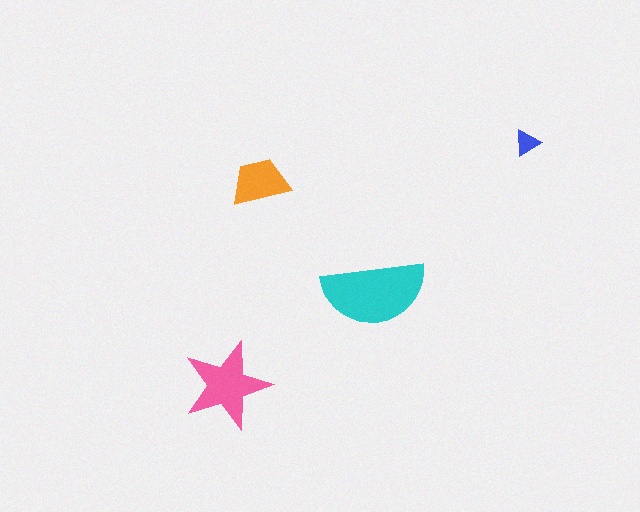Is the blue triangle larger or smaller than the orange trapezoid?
Smaller.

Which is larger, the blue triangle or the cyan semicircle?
The cyan semicircle.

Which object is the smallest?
The blue triangle.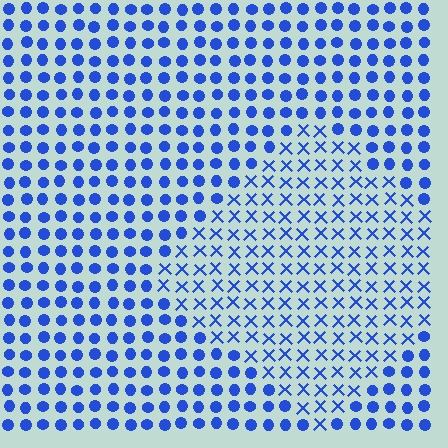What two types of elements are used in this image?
The image uses X marks inside the diamond region and circles outside it.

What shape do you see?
I see a diamond.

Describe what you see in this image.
The image is filled with small blue elements arranged in a uniform grid. A diamond-shaped region contains X marks, while the surrounding area contains circles. The boundary is defined purely by the change in element shape.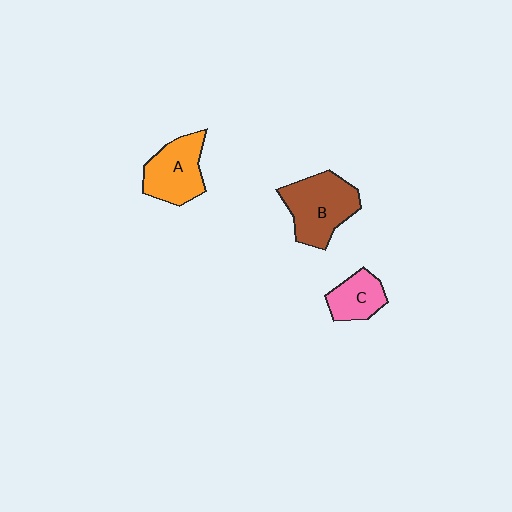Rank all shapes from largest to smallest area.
From largest to smallest: B (brown), A (orange), C (pink).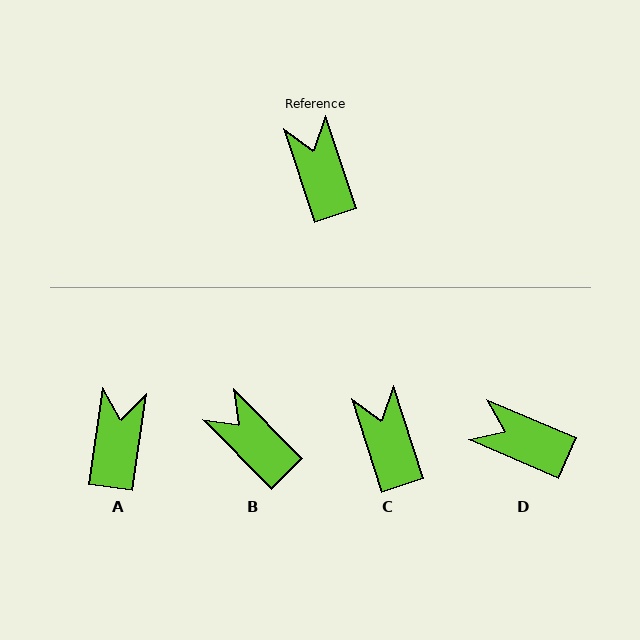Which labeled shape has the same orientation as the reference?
C.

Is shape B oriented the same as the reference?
No, it is off by about 26 degrees.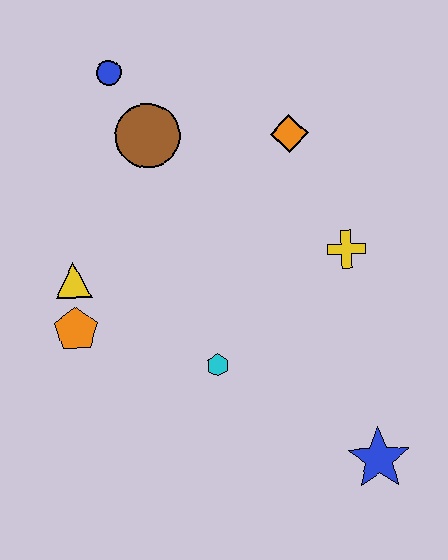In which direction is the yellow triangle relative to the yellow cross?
The yellow triangle is to the left of the yellow cross.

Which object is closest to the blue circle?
The brown circle is closest to the blue circle.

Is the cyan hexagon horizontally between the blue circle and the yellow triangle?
No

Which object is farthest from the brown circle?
The blue star is farthest from the brown circle.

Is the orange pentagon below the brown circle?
Yes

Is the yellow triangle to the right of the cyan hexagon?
No